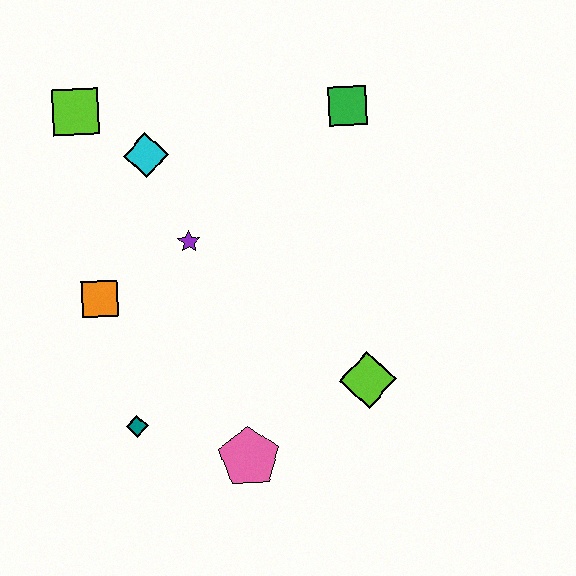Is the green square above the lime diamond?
Yes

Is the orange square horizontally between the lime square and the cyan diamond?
Yes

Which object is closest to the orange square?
The purple star is closest to the orange square.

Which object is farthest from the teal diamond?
The green square is farthest from the teal diamond.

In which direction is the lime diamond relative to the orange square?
The lime diamond is to the right of the orange square.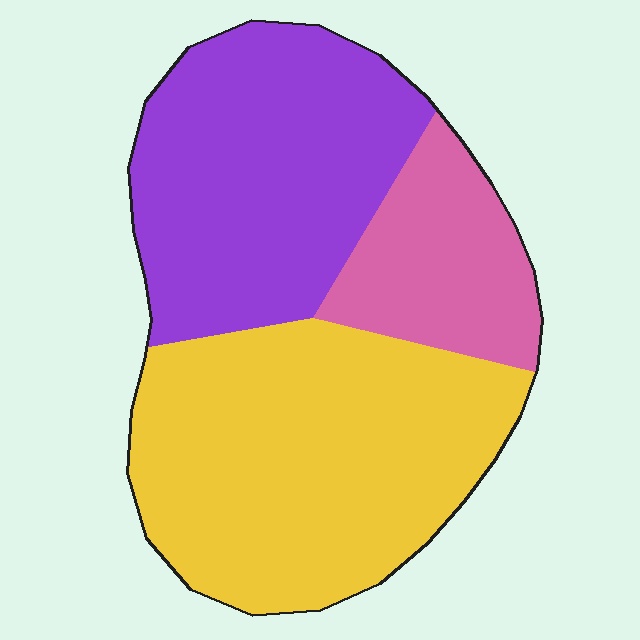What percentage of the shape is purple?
Purple covers around 35% of the shape.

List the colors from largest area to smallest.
From largest to smallest: yellow, purple, pink.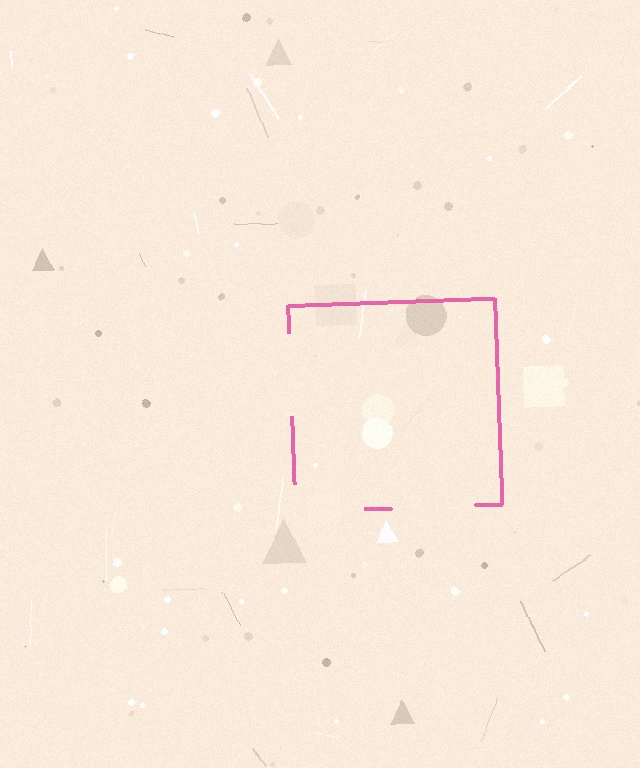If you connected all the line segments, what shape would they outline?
They would outline a square.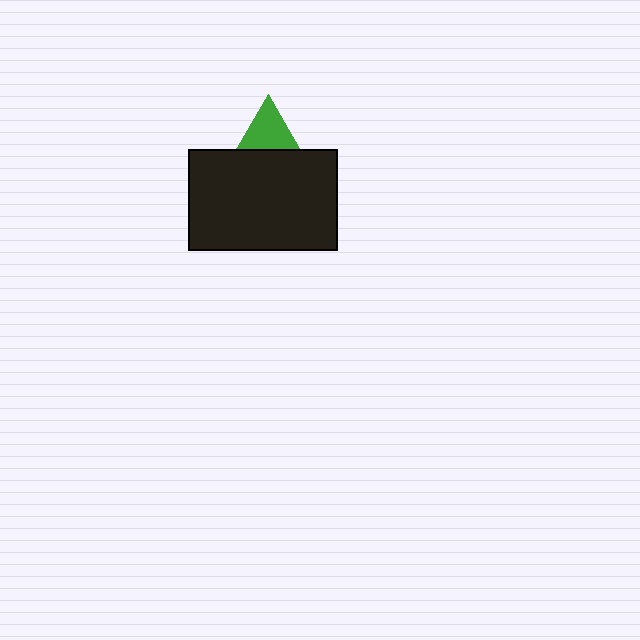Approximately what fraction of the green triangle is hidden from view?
Roughly 61% of the green triangle is hidden behind the black rectangle.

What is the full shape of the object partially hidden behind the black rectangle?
The partially hidden object is a green triangle.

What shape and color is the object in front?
The object in front is a black rectangle.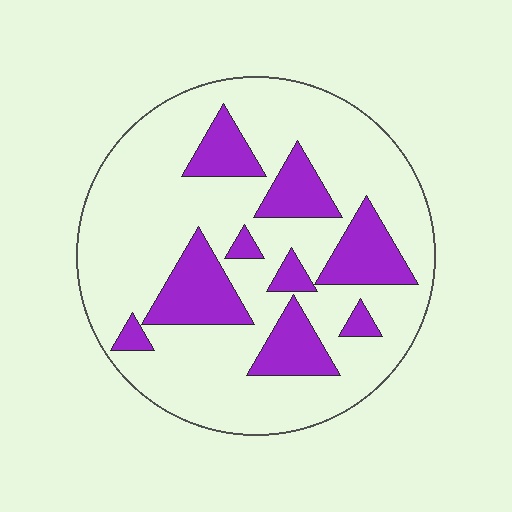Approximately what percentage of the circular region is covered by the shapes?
Approximately 25%.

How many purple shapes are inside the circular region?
9.